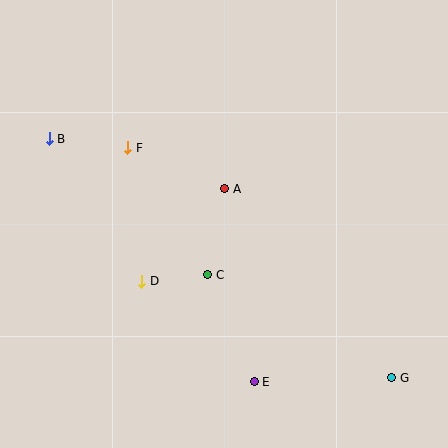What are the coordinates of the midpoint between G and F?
The midpoint between G and F is at (260, 263).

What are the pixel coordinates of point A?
Point A is at (225, 189).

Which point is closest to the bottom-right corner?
Point G is closest to the bottom-right corner.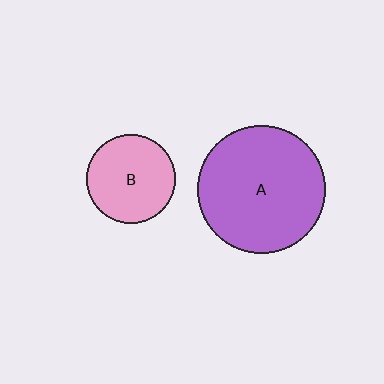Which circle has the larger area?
Circle A (purple).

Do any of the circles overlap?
No, none of the circles overlap.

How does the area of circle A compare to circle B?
Approximately 2.1 times.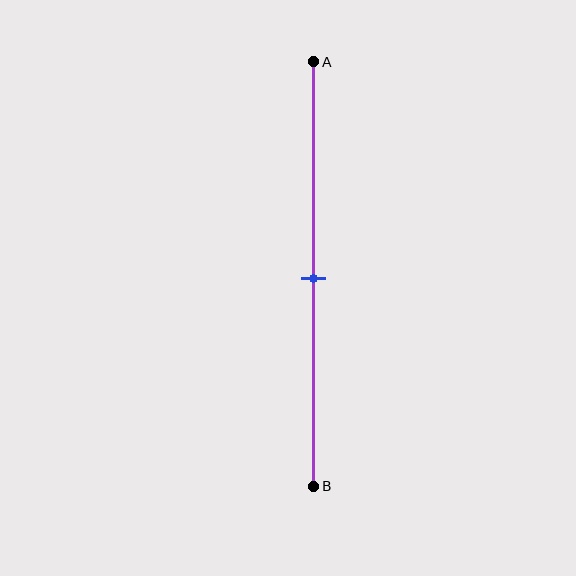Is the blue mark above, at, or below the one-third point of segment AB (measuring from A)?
The blue mark is below the one-third point of segment AB.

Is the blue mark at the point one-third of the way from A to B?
No, the mark is at about 50% from A, not at the 33% one-third point.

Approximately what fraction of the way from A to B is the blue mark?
The blue mark is approximately 50% of the way from A to B.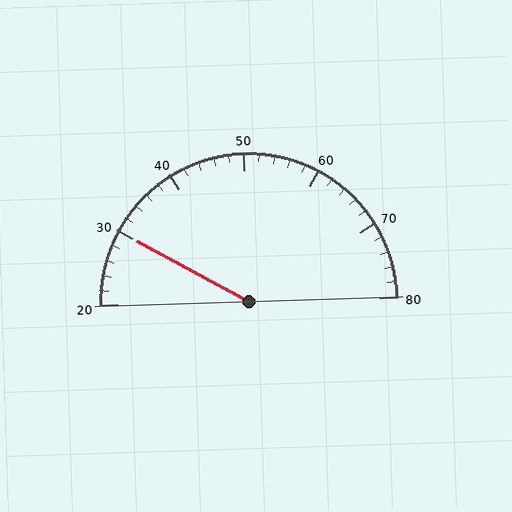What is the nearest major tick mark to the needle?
The nearest major tick mark is 30.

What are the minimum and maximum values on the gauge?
The gauge ranges from 20 to 80.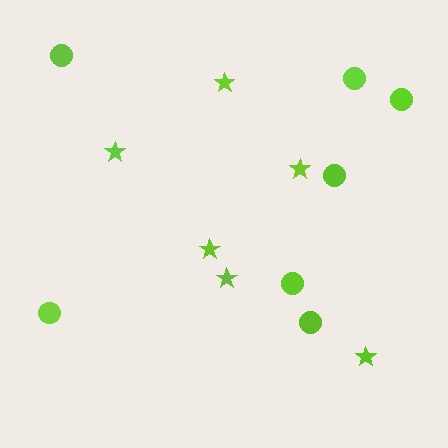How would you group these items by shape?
There are 2 groups: one group of stars (6) and one group of circles (7).